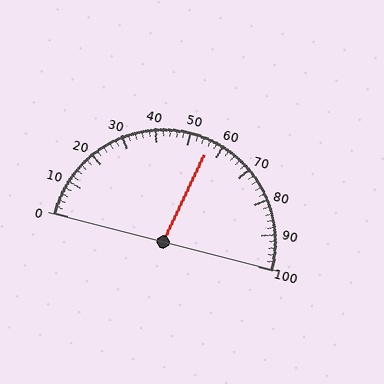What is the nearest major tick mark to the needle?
The nearest major tick mark is 60.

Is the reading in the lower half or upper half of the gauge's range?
The reading is in the upper half of the range (0 to 100).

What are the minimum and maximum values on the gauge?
The gauge ranges from 0 to 100.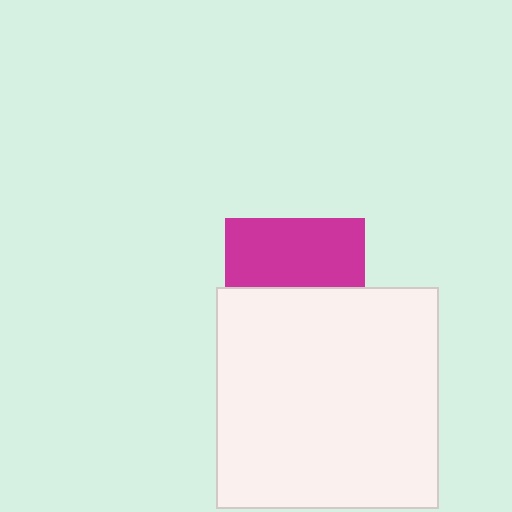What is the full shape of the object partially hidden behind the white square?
The partially hidden object is a magenta square.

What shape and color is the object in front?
The object in front is a white square.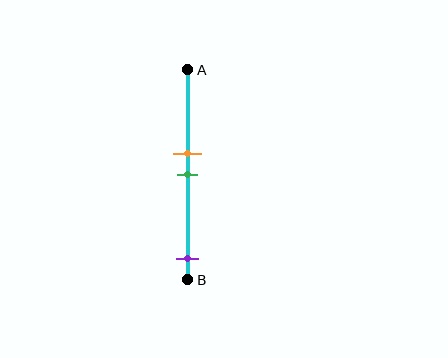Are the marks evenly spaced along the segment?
No, the marks are not evenly spaced.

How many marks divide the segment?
There are 3 marks dividing the segment.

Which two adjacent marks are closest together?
The orange and green marks are the closest adjacent pair.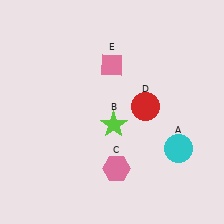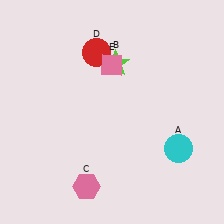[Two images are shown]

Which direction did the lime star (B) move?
The lime star (B) moved up.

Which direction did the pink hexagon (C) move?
The pink hexagon (C) moved left.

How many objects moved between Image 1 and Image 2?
3 objects moved between the two images.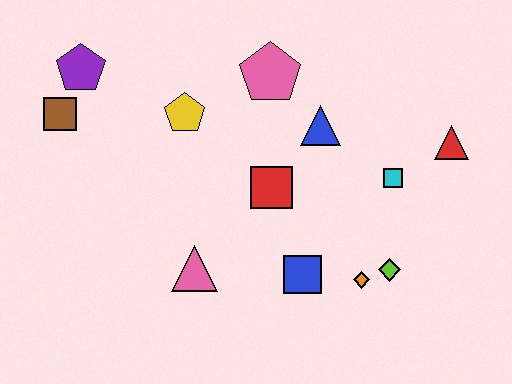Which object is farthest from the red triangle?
The brown square is farthest from the red triangle.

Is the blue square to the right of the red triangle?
No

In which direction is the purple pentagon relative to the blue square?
The purple pentagon is to the left of the blue square.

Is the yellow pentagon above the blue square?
Yes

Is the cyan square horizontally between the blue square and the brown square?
No